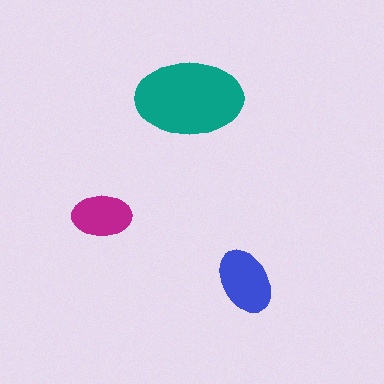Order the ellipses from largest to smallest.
the teal one, the blue one, the magenta one.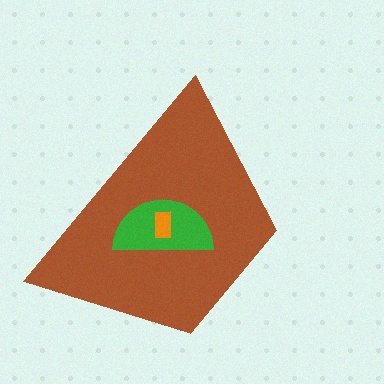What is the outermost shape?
The brown trapezoid.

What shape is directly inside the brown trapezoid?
The green semicircle.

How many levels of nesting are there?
3.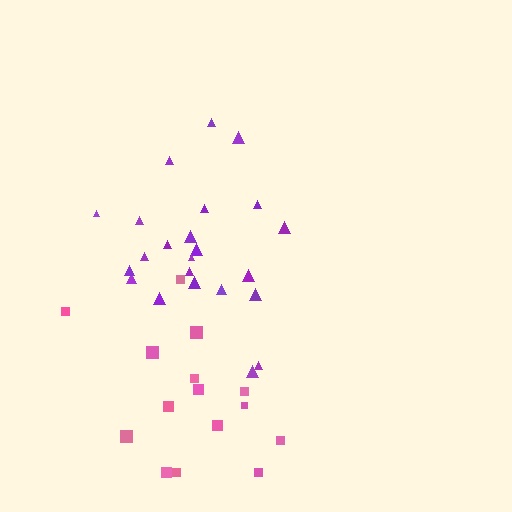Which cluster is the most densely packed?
Purple.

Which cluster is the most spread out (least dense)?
Pink.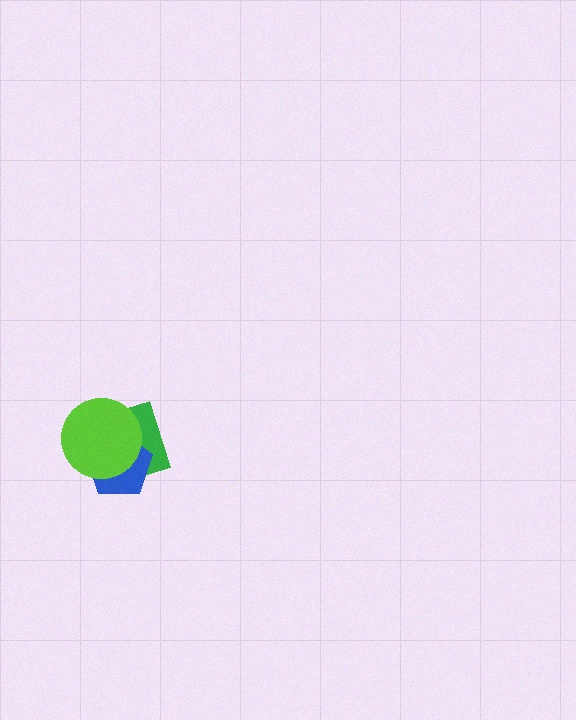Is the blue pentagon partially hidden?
Yes, it is partially covered by another shape.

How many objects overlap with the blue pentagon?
2 objects overlap with the blue pentagon.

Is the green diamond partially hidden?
Yes, it is partially covered by another shape.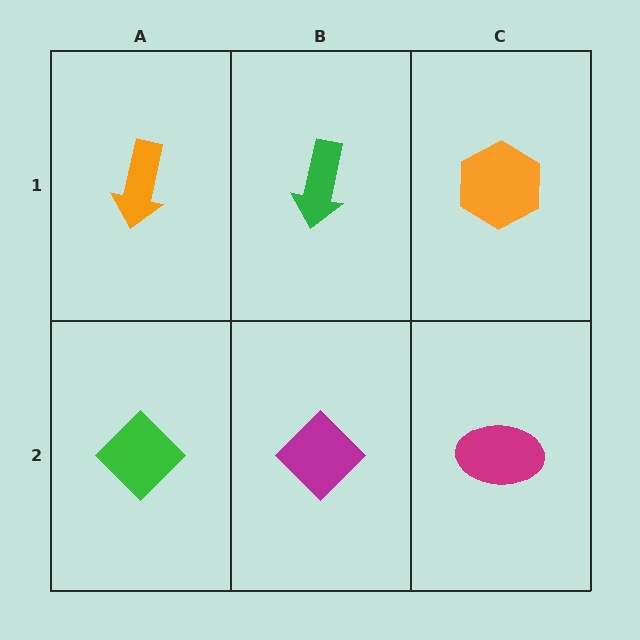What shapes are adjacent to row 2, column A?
An orange arrow (row 1, column A), a magenta diamond (row 2, column B).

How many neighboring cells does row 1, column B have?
3.